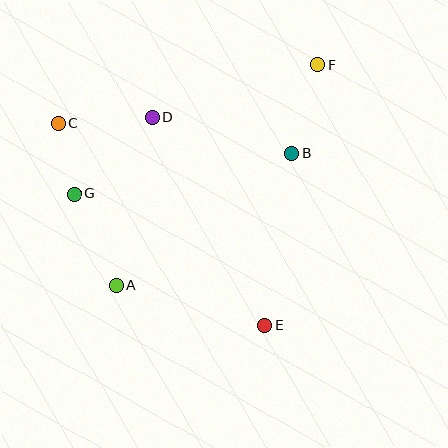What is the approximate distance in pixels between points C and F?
The distance between C and F is approximately 266 pixels.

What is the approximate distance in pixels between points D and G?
The distance between D and G is approximately 110 pixels.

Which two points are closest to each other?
Points C and G are closest to each other.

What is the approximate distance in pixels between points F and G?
The distance between F and G is approximately 276 pixels.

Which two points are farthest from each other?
Points A and F are farthest from each other.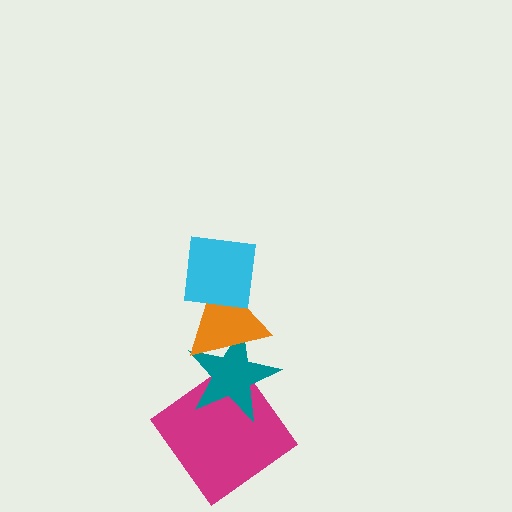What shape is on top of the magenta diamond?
The teal star is on top of the magenta diamond.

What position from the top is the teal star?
The teal star is 3rd from the top.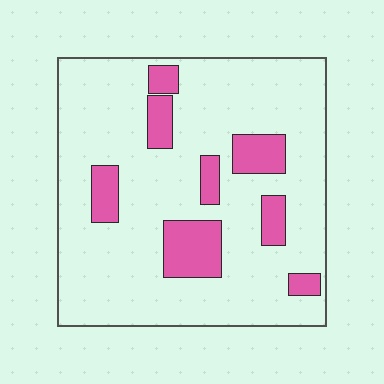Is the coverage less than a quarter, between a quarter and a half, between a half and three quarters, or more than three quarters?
Less than a quarter.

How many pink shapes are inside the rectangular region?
8.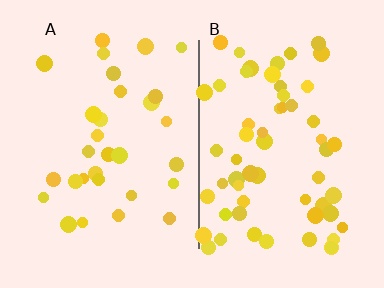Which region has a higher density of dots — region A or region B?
B (the right).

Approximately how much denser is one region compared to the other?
Approximately 2.0× — region B over region A.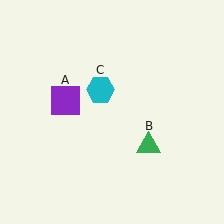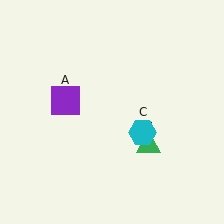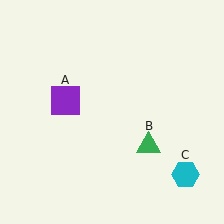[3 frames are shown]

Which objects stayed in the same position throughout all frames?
Purple square (object A) and green triangle (object B) remained stationary.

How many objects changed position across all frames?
1 object changed position: cyan hexagon (object C).